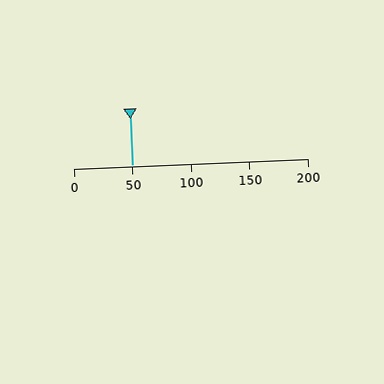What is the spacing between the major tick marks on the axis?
The major ticks are spaced 50 apart.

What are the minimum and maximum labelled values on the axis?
The axis runs from 0 to 200.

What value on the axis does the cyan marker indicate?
The marker indicates approximately 50.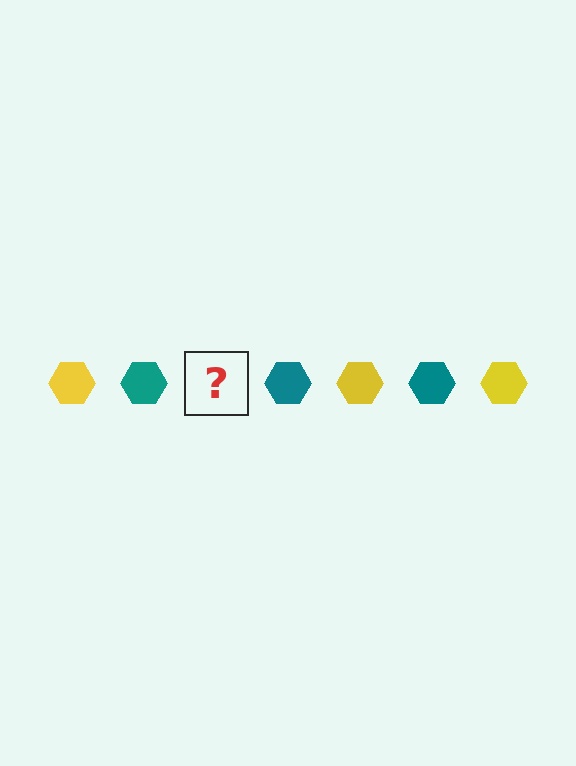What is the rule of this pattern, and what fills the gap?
The rule is that the pattern cycles through yellow, teal hexagons. The gap should be filled with a yellow hexagon.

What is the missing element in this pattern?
The missing element is a yellow hexagon.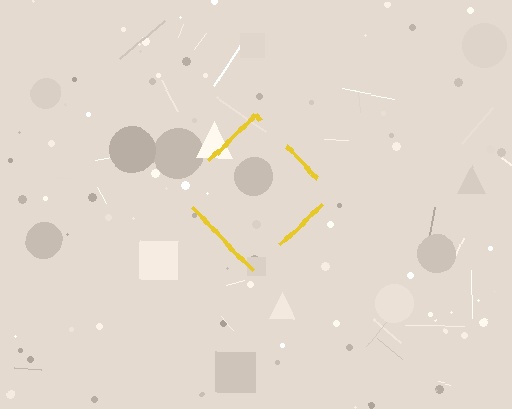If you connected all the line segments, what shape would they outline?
They would outline a diamond.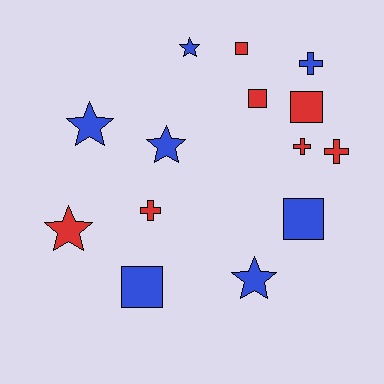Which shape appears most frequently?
Star, with 5 objects.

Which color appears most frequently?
Red, with 7 objects.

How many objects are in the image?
There are 14 objects.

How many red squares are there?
There are 3 red squares.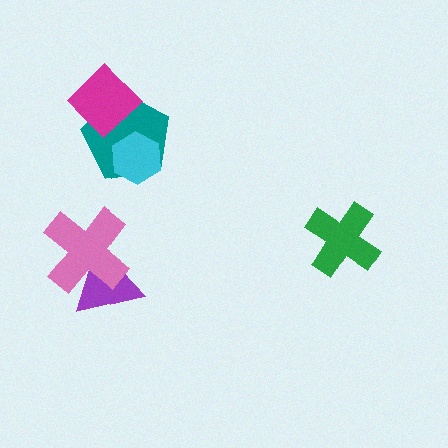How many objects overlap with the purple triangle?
1 object overlaps with the purple triangle.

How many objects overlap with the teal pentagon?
2 objects overlap with the teal pentagon.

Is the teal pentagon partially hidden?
Yes, it is partially covered by another shape.